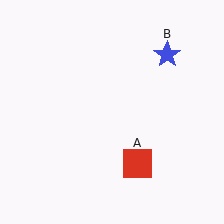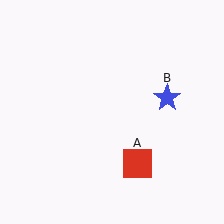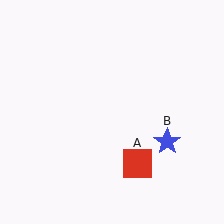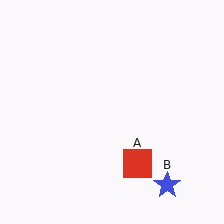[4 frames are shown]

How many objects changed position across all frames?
1 object changed position: blue star (object B).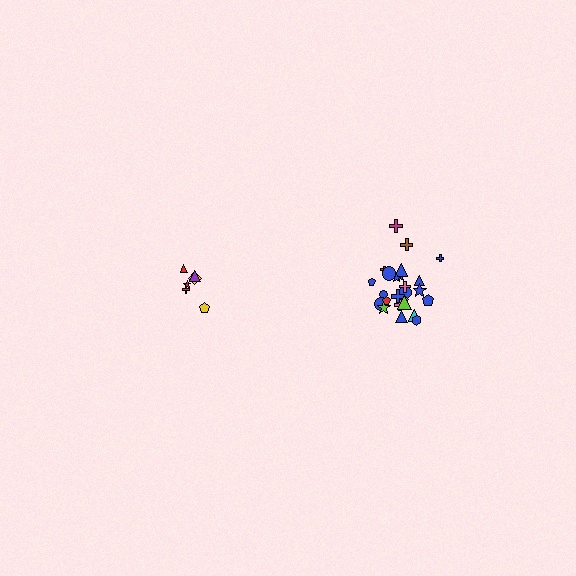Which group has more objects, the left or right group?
The right group.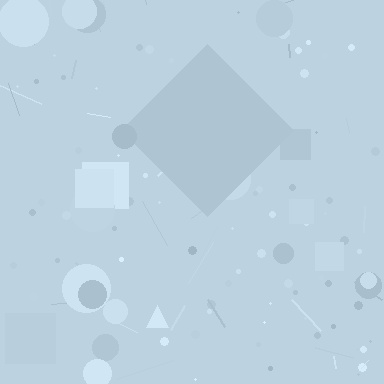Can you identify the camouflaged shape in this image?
The camouflaged shape is a diamond.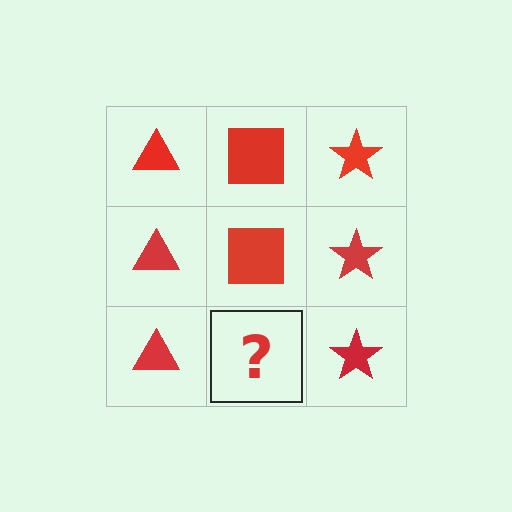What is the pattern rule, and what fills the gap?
The rule is that each column has a consistent shape. The gap should be filled with a red square.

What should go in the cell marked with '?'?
The missing cell should contain a red square.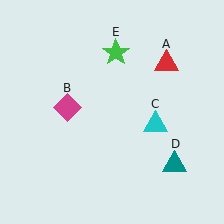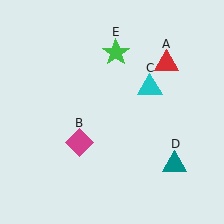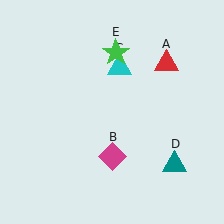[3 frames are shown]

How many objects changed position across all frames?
2 objects changed position: magenta diamond (object B), cyan triangle (object C).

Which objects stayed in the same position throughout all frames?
Red triangle (object A) and teal triangle (object D) and green star (object E) remained stationary.